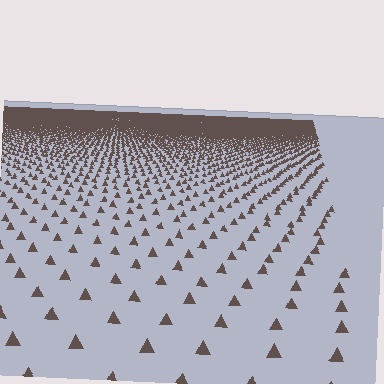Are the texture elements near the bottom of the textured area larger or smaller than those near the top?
Larger. Near the bottom, elements are closer to the viewer and appear at a bigger on-screen size.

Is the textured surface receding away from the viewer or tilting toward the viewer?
The surface is receding away from the viewer. Texture elements get smaller and denser toward the top.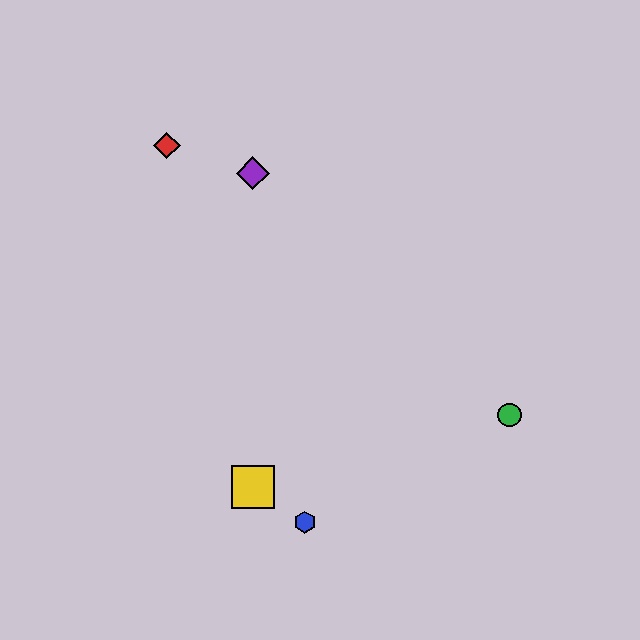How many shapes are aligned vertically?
2 shapes (the yellow square, the purple diamond) are aligned vertically.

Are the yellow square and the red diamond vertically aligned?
No, the yellow square is at x≈253 and the red diamond is at x≈167.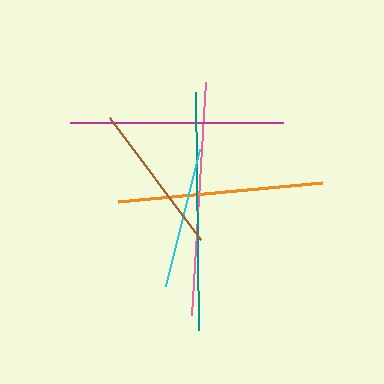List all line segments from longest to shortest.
From longest to shortest: teal, pink, magenta, orange, brown, cyan.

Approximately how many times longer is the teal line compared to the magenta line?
The teal line is approximately 1.1 times the length of the magenta line.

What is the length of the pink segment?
The pink segment is approximately 233 pixels long.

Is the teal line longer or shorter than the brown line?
The teal line is longer than the brown line.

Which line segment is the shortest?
The cyan line is the shortest at approximately 141 pixels.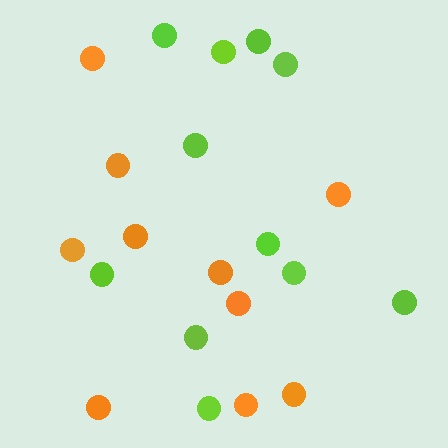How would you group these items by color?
There are 2 groups: one group of orange circles (10) and one group of lime circles (11).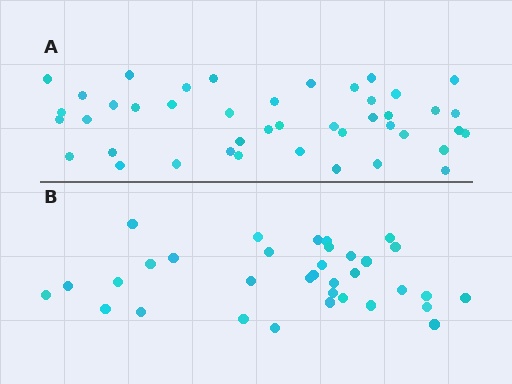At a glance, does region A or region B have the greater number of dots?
Region A (the top region) has more dots.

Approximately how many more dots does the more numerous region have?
Region A has roughly 8 or so more dots than region B.